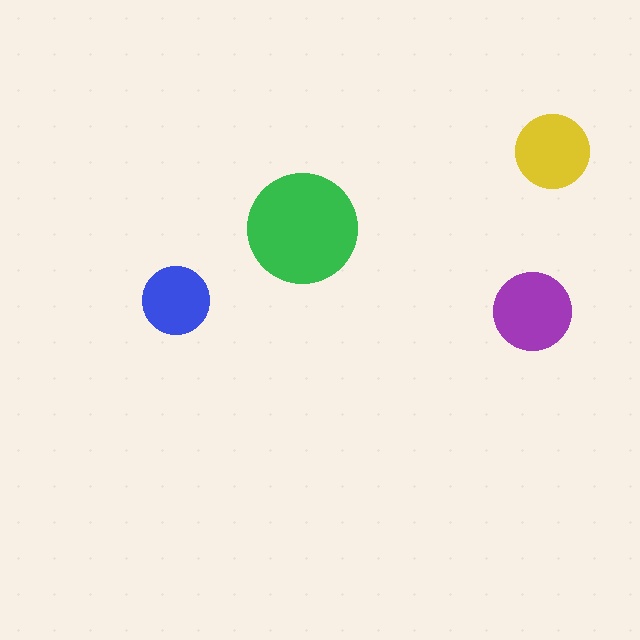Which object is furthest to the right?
The yellow circle is rightmost.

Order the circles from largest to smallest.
the green one, the purple one, the yellow one, the blue one.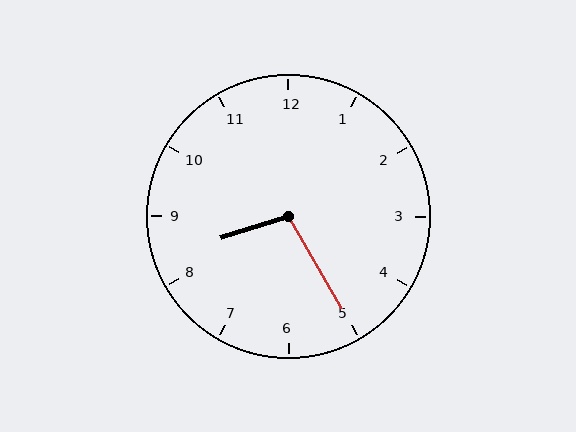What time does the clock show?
8:25.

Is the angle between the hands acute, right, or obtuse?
It is obtuse.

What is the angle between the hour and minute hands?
Approximately 102 degrees.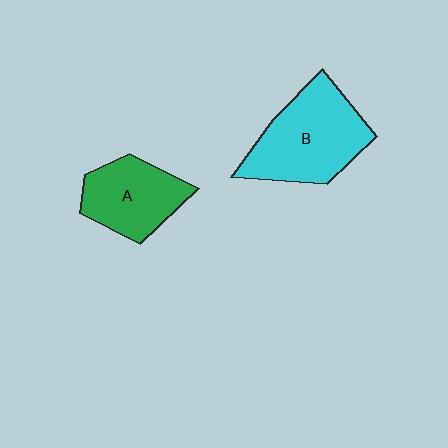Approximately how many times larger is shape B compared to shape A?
Approximately 1.4 times.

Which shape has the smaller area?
Shape A (green).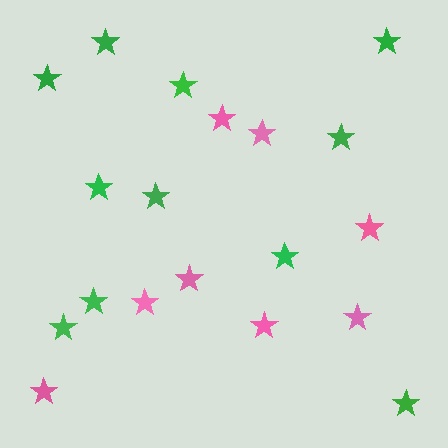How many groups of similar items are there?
There are 2 groups: one group of pink stars (8) and one group of green stars (11).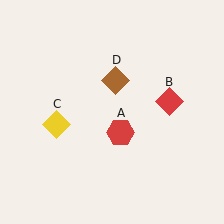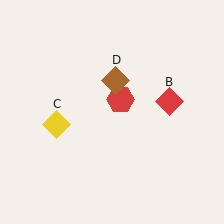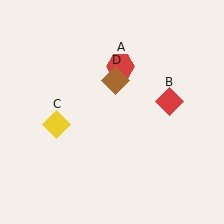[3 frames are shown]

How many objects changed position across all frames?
1 object changed position: red hexagon (object A).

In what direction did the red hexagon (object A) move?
The red hexagon (object A) moved up.